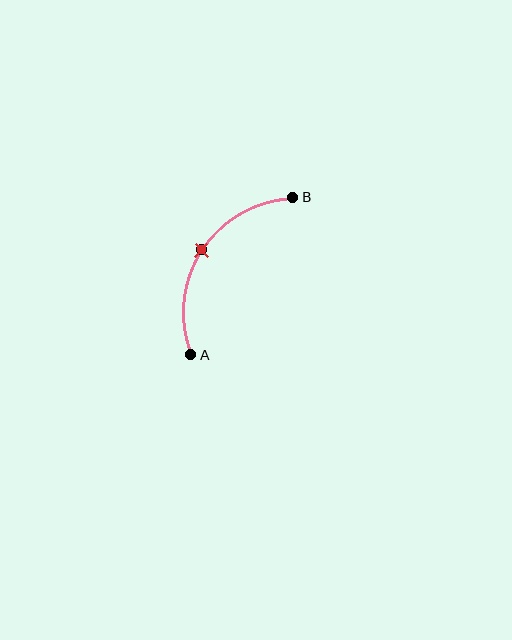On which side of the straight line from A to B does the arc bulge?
The arc bulges to the left of the straight line connecting A and B.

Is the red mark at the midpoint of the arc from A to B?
Yes. The red mark lies on the arc at equal arc-length from both A and B — it is the arc midpoint.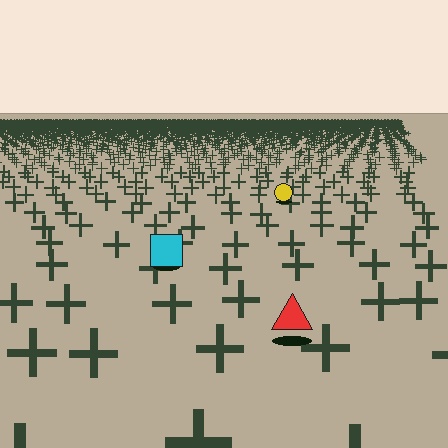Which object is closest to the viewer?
The red triangle is closest. The texture marks near it are larger and more spread out.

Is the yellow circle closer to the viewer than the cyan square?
No. The cyan square is closer — you can tell from the texture gradient: the ground texture is coarser near it.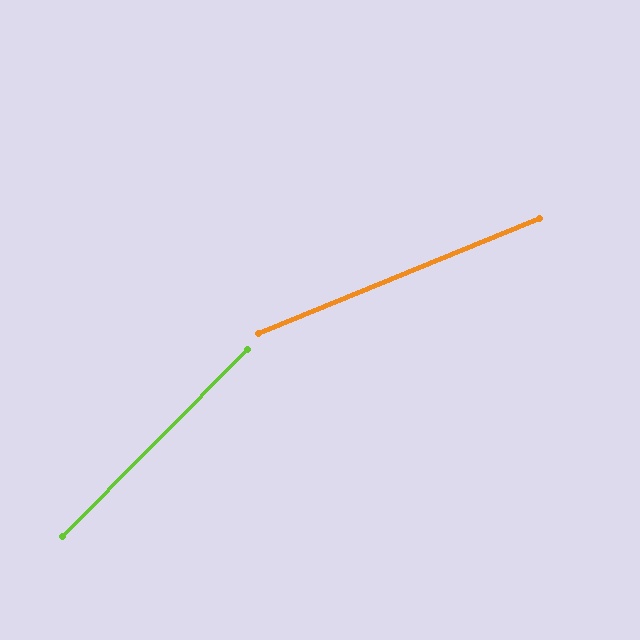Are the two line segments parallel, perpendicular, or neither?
Neither parallel nor perpendicular — they differ by about 23°.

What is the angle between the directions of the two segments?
Approximately 23 degrees.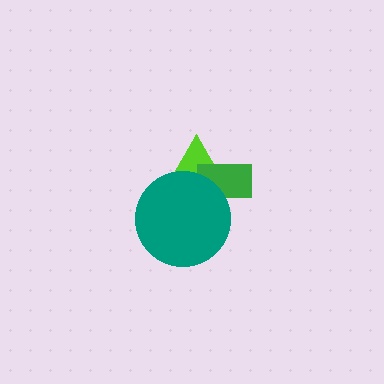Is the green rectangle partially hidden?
Yes, it is partially covered by another shape.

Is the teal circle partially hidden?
No, no other shape covers it.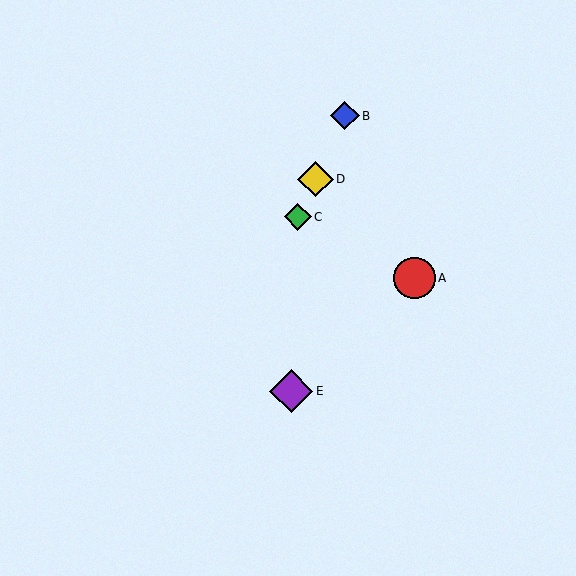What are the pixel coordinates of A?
Object A is at (414, 278).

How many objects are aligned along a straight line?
3 objects (B, C, D) are aligned along a straight line.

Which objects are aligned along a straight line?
Objects B, C, D are aligned along a straight line.